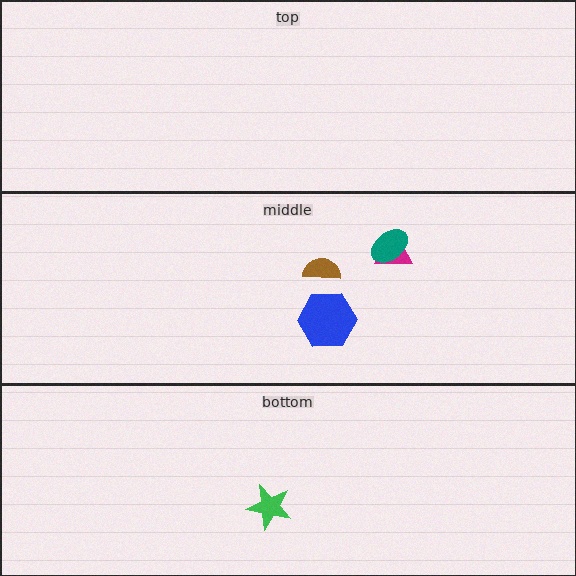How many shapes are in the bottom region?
1.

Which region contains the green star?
The bottom region.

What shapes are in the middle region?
The magenta triangle, the teal ellipse, the brown semicircle, the blue hexagon.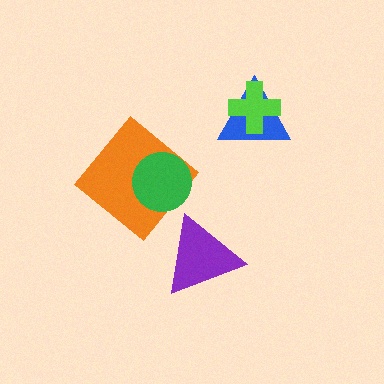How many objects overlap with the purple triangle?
0 objects overlap with the purple triangle.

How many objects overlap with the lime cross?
1 object overlaps with the lime cross.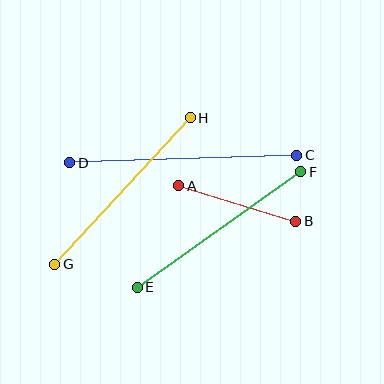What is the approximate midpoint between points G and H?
The midpoint is at approximately (123, 191) pixels.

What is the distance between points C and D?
The distance is approximately 227 pixels.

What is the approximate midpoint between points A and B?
The midpoint is at approximately (237, 203) pixels.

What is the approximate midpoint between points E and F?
The midpoint is at approximately (219, 229) pixels.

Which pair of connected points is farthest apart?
Points C and D are farthest apart.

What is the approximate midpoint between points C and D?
The midpoint is at approximately (183, 159) pixels.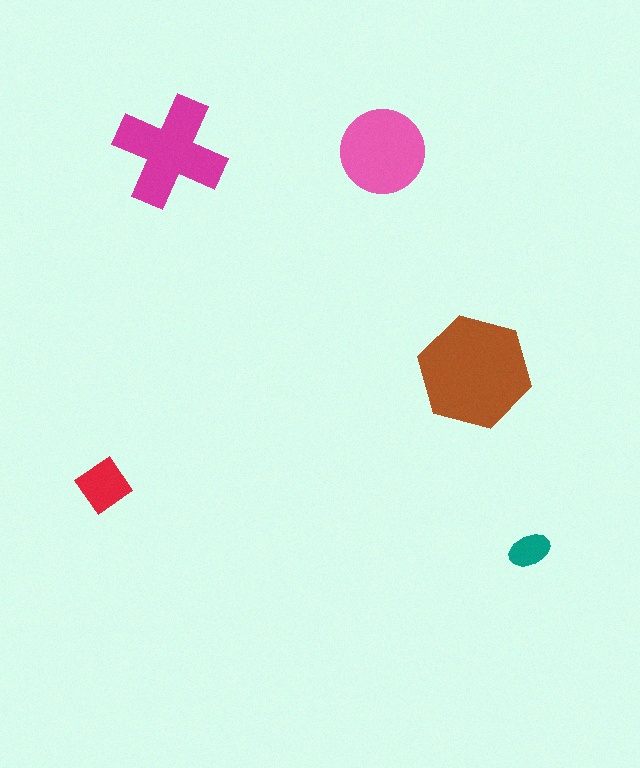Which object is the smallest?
The teal ellipse.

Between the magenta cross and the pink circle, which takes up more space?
The magenta cross.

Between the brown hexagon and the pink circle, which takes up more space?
The brown hexagon.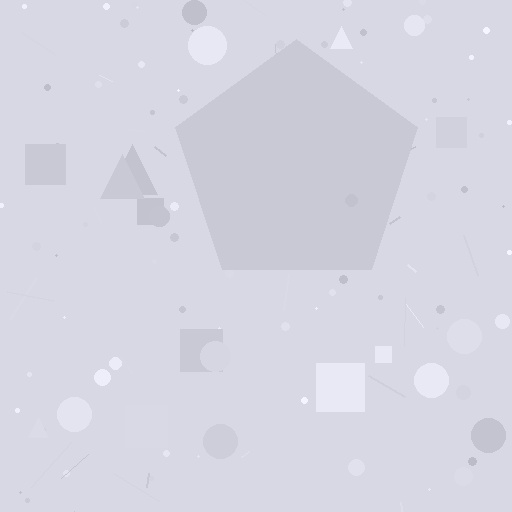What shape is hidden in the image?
A pentagon is hidden in the image.